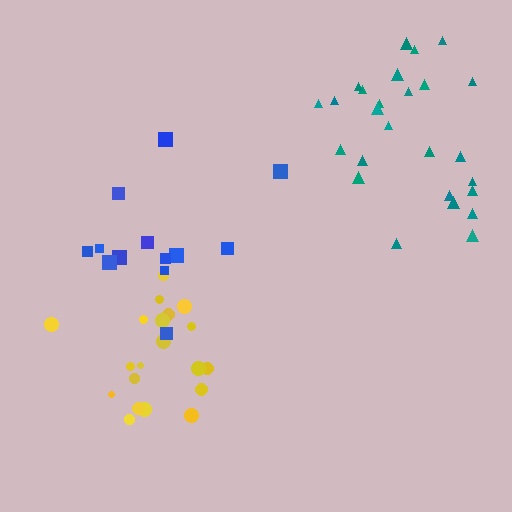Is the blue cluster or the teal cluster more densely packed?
Teal.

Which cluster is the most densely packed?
Yellow.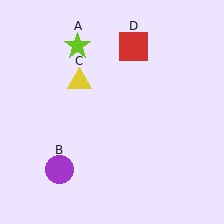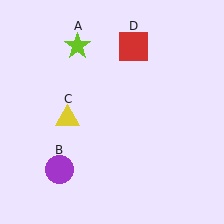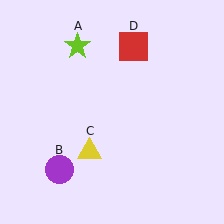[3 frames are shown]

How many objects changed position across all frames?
1 object changed position: yellow triangle (object C).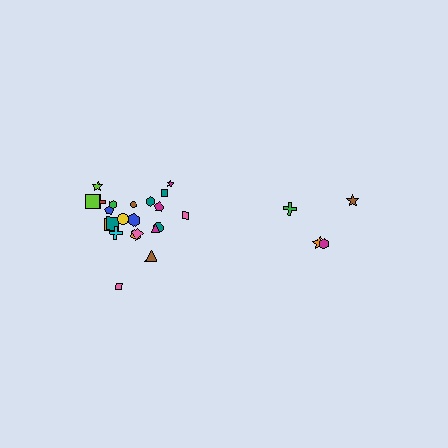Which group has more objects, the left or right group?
The left group.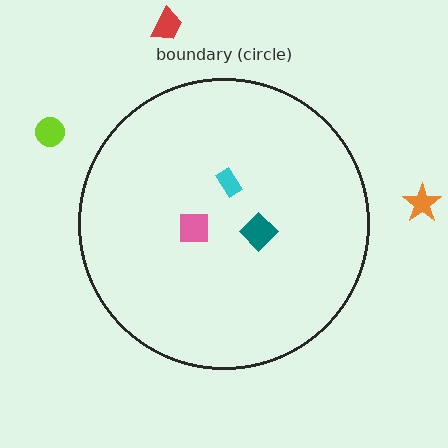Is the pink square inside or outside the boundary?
Inside.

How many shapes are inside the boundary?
3 inside, 3 outside.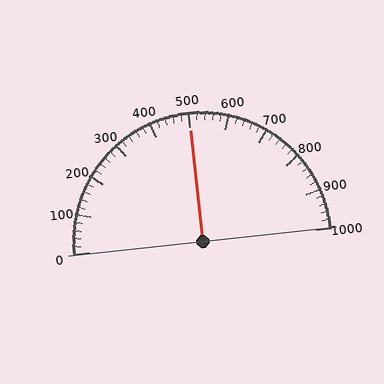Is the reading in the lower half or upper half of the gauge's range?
The reading is in the upper half of the range (0 to 1000).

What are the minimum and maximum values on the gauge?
The gauge ranges from 0 to 1000.